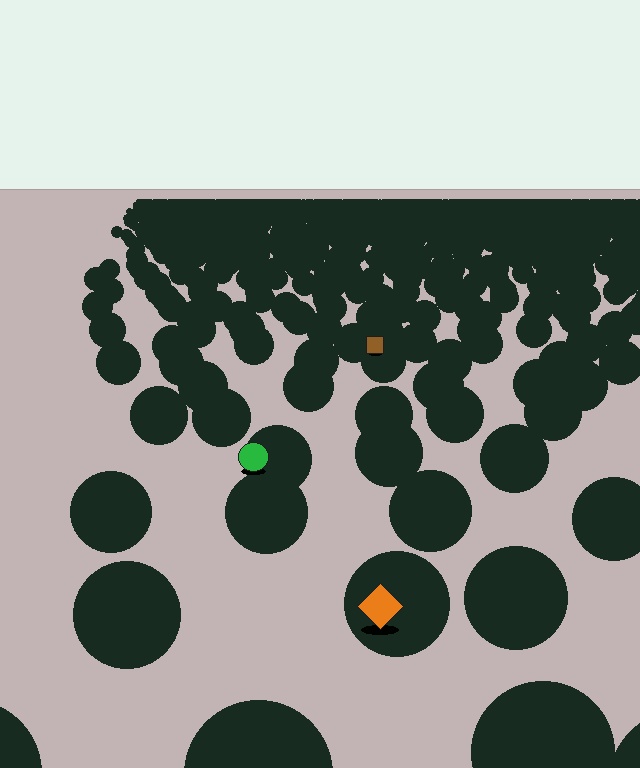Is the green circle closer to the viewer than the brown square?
Yes. The green circle is closer — you can tell from the texture gradient: the ground texture is coarser near it.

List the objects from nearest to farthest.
From nearest to farthest: the orange diamond, the green circle, the brown square.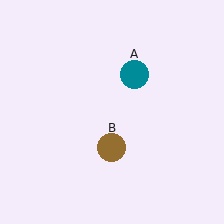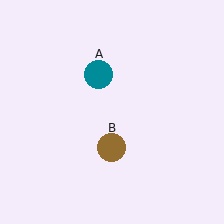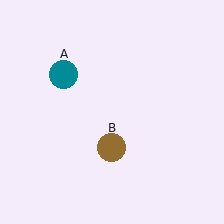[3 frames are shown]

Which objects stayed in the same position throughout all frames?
Brown circle (object B) remained stationary.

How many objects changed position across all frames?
1 object changed position: teal circle (object A).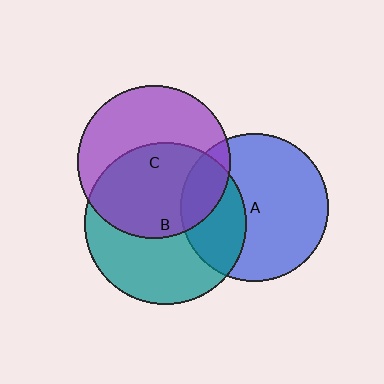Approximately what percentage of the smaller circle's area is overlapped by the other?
Approximately 15%.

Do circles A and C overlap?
Yes.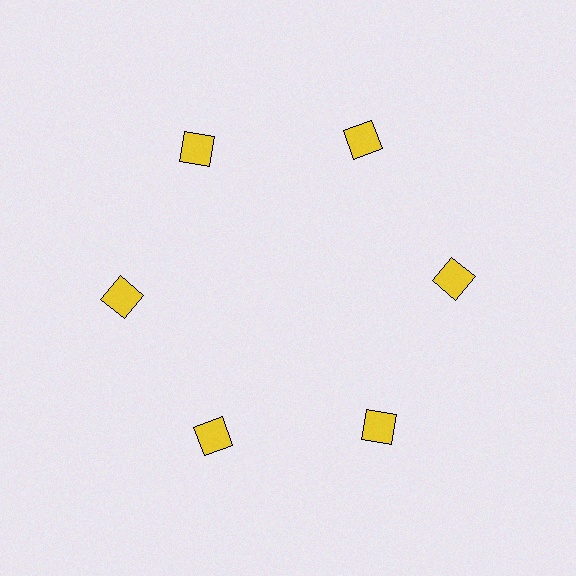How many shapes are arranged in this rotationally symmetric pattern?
There are 6 shapes, arranged in 6 groups of 1.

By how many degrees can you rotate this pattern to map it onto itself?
The pattern maps onto itself every 60 degrees of rotation.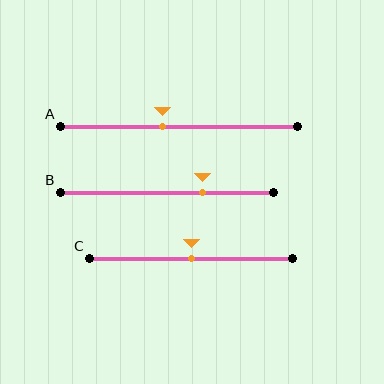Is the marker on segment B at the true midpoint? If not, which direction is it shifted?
No, the marker on segment B is shifted to the right by about 17% of the segment length.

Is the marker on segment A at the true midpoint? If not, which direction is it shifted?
No, the marker on segment A is shifted to the left by about 7% of the segment length.